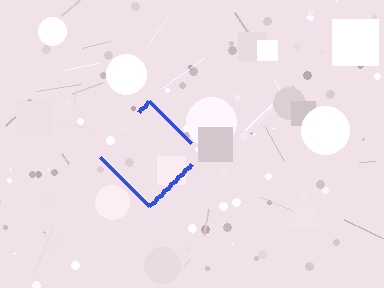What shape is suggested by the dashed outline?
The dashed outline suggests a diamond.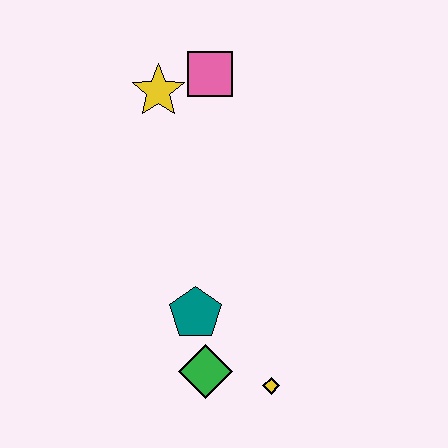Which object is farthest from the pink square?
The yellow diamond is farthest from the pink square.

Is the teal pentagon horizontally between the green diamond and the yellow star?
Yes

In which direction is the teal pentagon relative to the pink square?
The teal pentagon is below the pink square.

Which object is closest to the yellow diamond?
The green diamond is closest to the yellow diamond.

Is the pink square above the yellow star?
Yes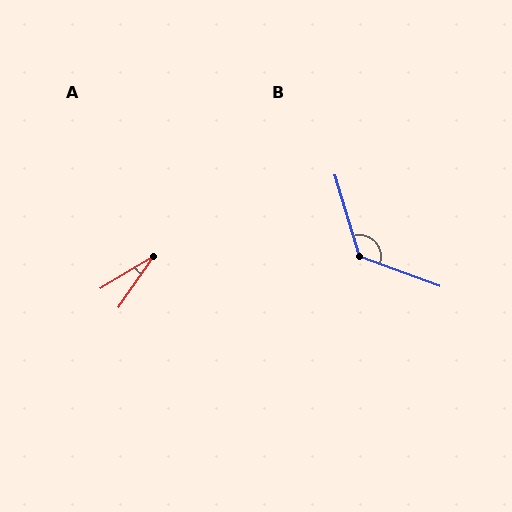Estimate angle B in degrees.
Approximately 127 degrees.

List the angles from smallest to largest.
A (24°), B (127°).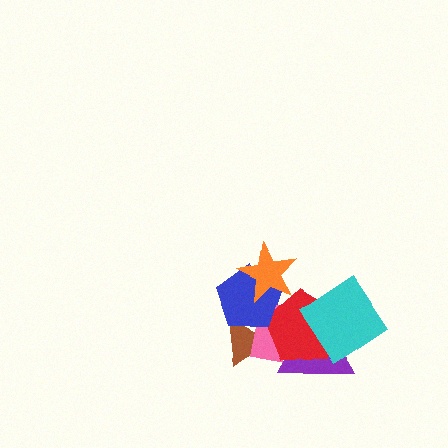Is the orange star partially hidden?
No, no other shape covers it.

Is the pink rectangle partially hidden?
Yes, it is partially covered by another shape.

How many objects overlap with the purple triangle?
3 objects overlap with the purple triangle.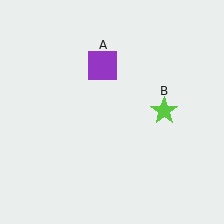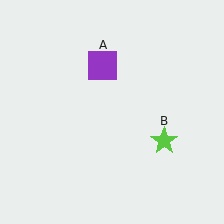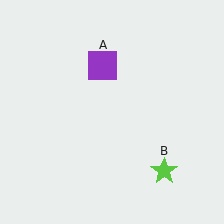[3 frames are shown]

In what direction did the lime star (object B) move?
The lime star (object B) moved down.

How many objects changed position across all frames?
1 object changed position: lime star (object B).